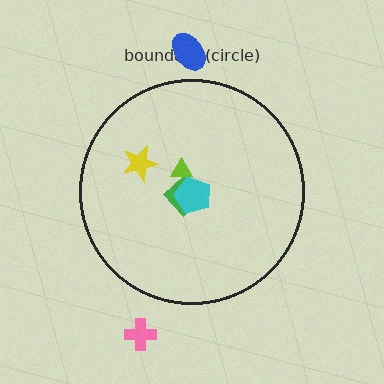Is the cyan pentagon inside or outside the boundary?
Inside.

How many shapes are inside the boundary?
4 inside, 2 outside.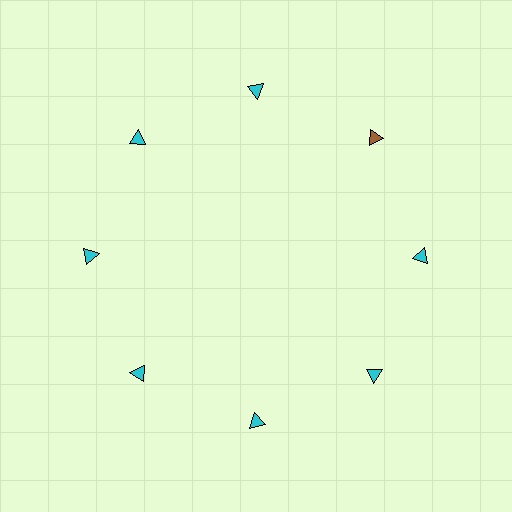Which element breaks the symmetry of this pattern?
The brown triangle at roughly the 2 o'clock position breaks the symmetry. All other shapes are cyan triangles.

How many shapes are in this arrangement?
There are 8 shapes arranged in a ring pattern.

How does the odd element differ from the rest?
It has a different color: brown instead of cyan.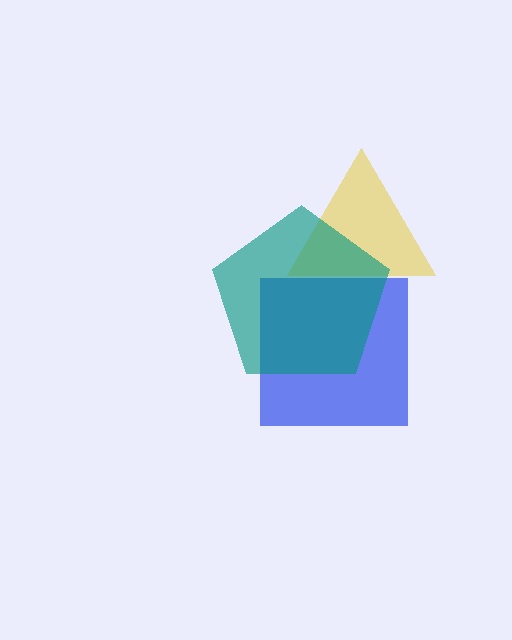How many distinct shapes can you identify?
There are 3 distinct shapes: a blue square, a yellow triangle, a teal pentagon.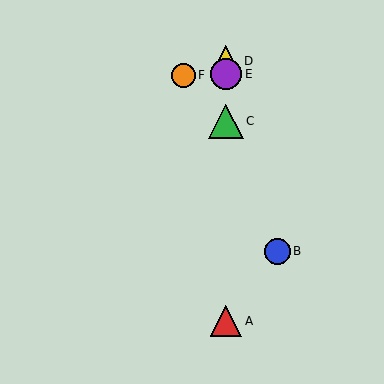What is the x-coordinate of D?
Object D is at x≈226.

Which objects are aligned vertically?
Objects A, C, D, E are aligned vertically.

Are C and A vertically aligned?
Yes, both are at x≈226.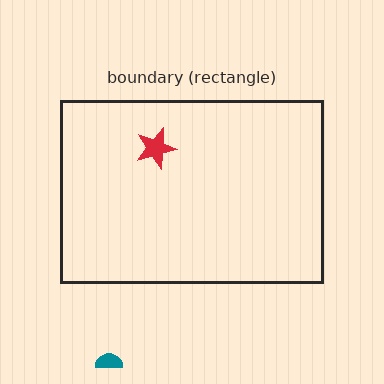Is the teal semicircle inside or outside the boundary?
Outside.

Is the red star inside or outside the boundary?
Inside.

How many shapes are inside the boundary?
1 inside, 1 outside.